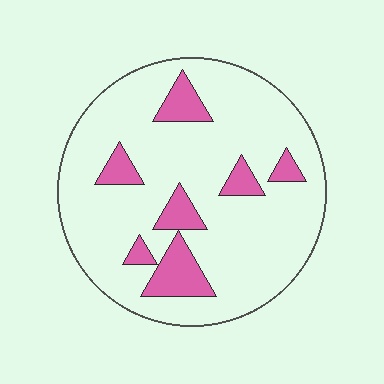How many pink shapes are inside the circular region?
7.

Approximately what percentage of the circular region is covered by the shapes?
Approximately 15%.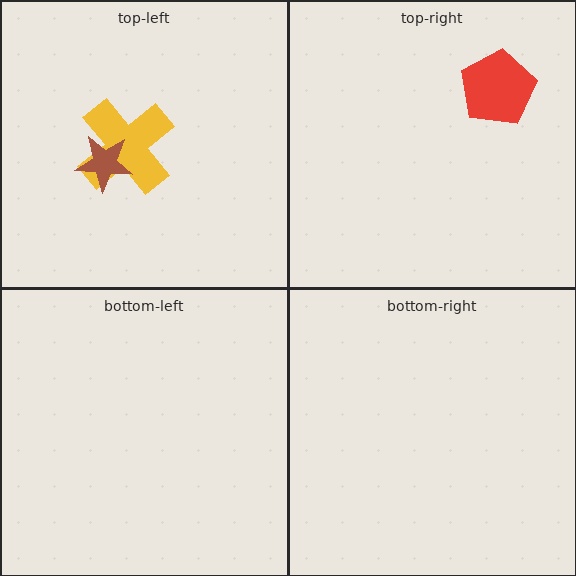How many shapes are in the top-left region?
2.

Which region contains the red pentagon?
The top-right region.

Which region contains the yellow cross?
The top-left region.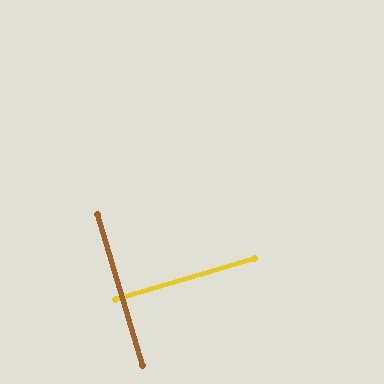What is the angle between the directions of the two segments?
Approximately 90 degrees.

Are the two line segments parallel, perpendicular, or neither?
Perpendicular — they meet at approximately 90°.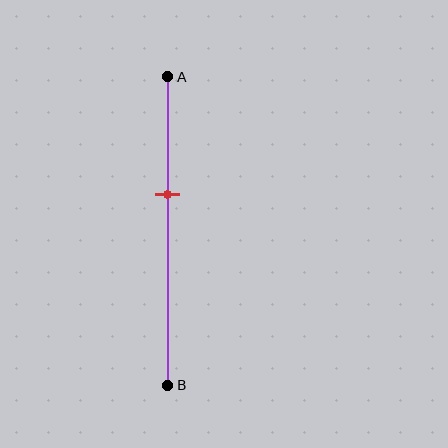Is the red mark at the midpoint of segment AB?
No, the mark is at about 40% from A, not at the 50% midpoint.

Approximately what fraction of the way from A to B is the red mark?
The red mark is approximately 40% of the way from A to B.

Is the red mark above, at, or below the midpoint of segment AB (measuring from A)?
The red mark is above the midpoint of segment AB.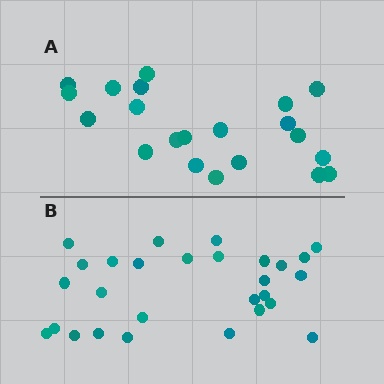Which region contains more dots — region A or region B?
Region B (the bottom region) has more dots.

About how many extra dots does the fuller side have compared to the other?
Region B has roughly 8 or so more dots than region A.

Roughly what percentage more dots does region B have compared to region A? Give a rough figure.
About 35% more.